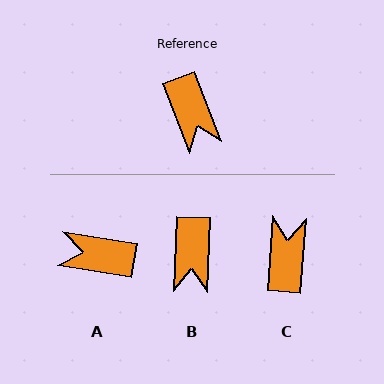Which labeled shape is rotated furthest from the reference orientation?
C, about 155 degrees away.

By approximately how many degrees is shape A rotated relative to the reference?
Approximately 120 degrees clockwise.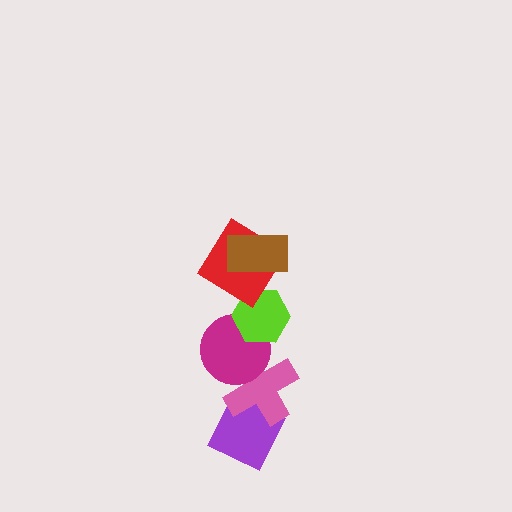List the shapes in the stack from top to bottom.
From top to bottom: the brown rectangle, the red diamond, the lime hexagon, the magenta circle, the pink cross, the purple diamond.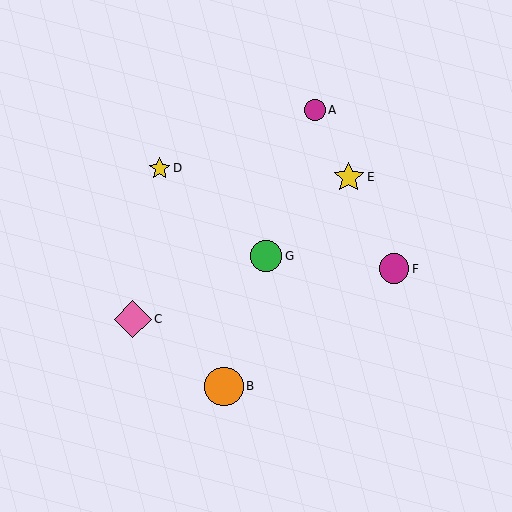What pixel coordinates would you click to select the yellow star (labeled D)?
Click at (160, 168) to select the yellow star D.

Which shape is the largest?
The orange circle (labeled B) is the largest.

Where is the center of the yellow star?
The center of the yellow star is at (160, 168).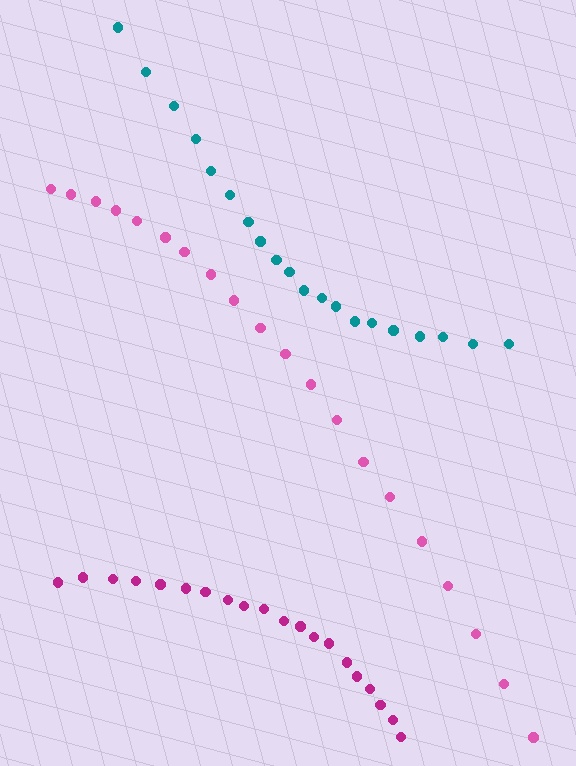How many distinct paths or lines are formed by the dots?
There are 3 distinct paths.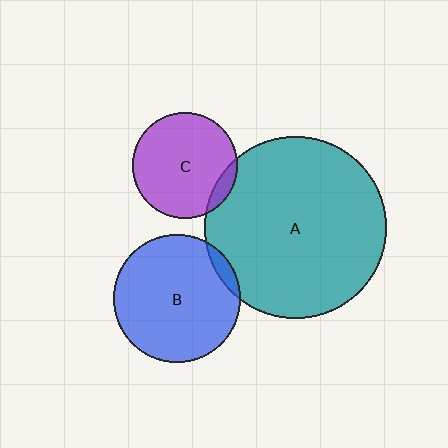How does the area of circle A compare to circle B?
Approximately 2.0 times.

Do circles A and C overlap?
Yes.